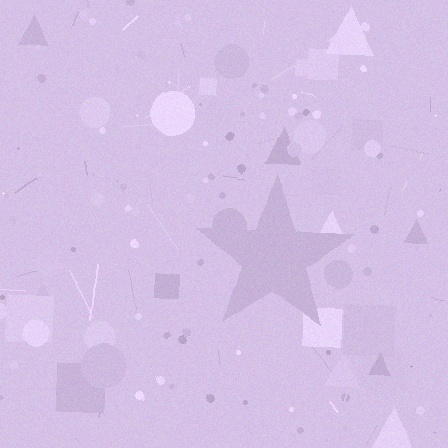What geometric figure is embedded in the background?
A star is embedded in the background.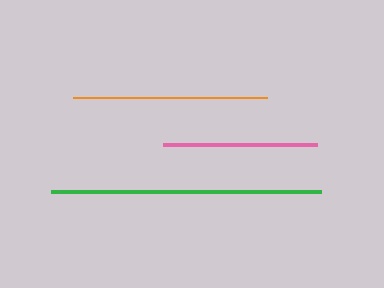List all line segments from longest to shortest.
From longest to shortest: green, orange, pink.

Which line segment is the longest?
The green line is the longest at approximately 270 pixels.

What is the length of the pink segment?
The pink segment is approximately 154 pixels long.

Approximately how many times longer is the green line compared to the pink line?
The green line is approximately 1.8 times the length of the pink line.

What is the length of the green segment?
The green segment is approximately 270 pixels long.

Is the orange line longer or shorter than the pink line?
The orange line is longer than the pink line.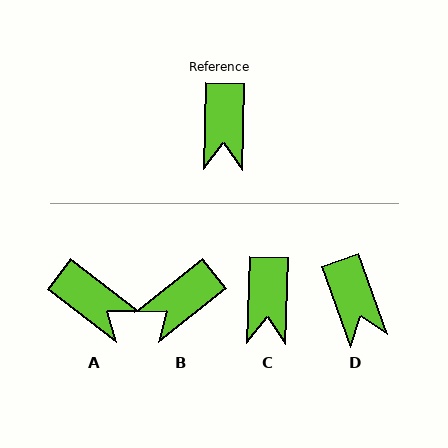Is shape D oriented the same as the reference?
No, it is off by about 21 degrees.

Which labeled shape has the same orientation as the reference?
C.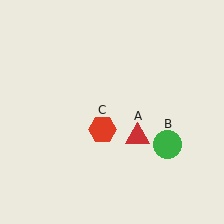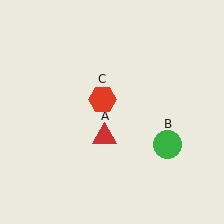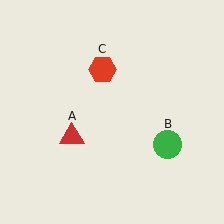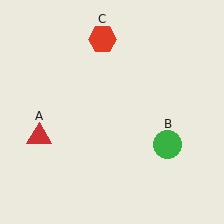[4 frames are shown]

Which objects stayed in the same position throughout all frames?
Green circle (object B) remained stationary.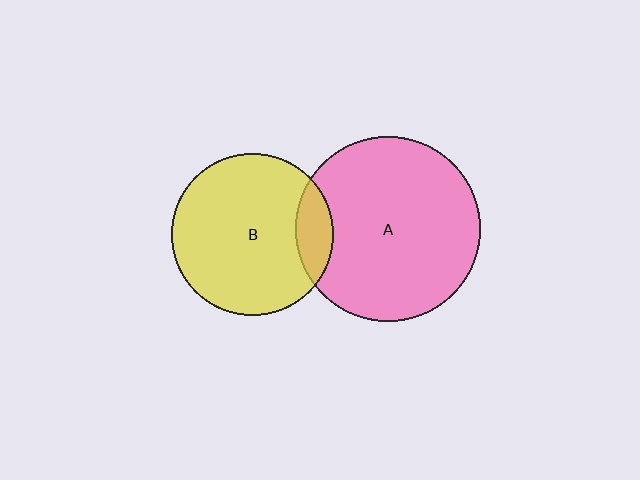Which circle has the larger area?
Circle A (pink).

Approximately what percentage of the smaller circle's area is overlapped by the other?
Approximately 15%.